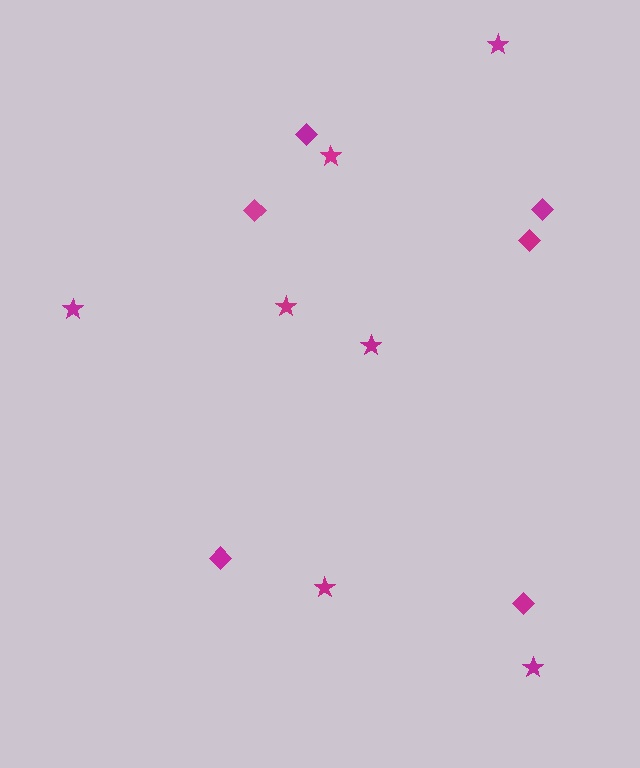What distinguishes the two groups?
There are 2 groups: one group of stars (7) and one group of diamonds (6).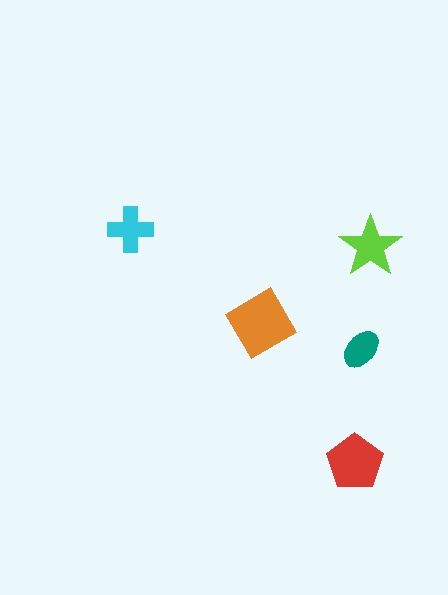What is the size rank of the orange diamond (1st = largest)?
1st.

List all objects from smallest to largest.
The teal ellipse, the cyan cross, the lime star, the red pentagon, the orange diamond.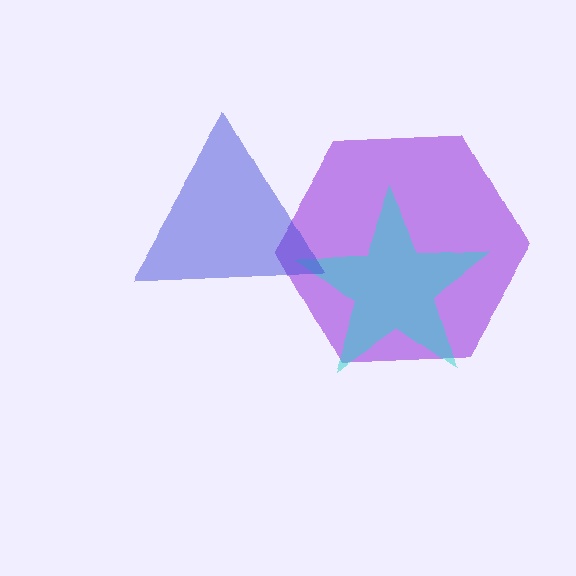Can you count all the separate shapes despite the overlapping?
Yes, there are 3 separate shapes.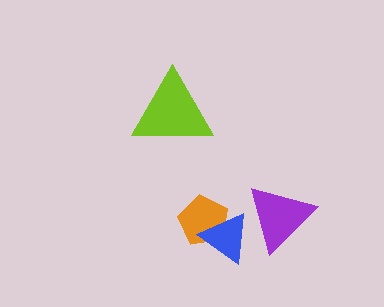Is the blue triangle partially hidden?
Yes, it is partially covered by another shape.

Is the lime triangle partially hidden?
No, no other shape covers it.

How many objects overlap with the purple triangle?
1 object overlaps with the purple triangle.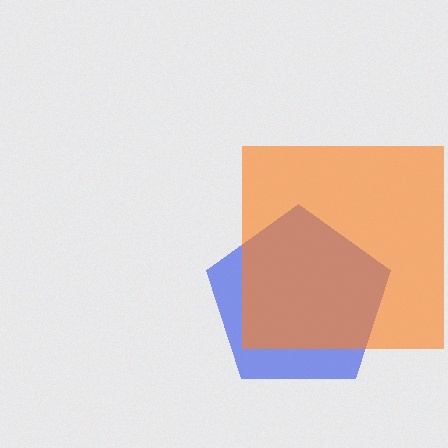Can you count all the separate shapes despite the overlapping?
Yes, there are 2 separate shapes.